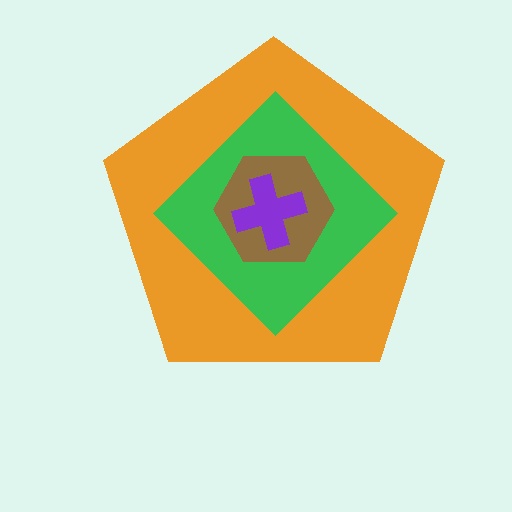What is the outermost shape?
The orange pentagon.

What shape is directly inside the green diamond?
The brown hexagon.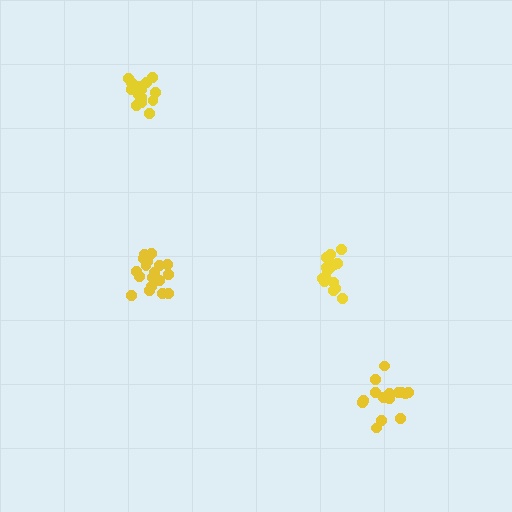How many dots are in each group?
Group 1: 15 dots, Group 2: 19 dots, Group 3: 16 dots, Group 4: 16 dots (66 total).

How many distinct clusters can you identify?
There are 4 distinct clusters.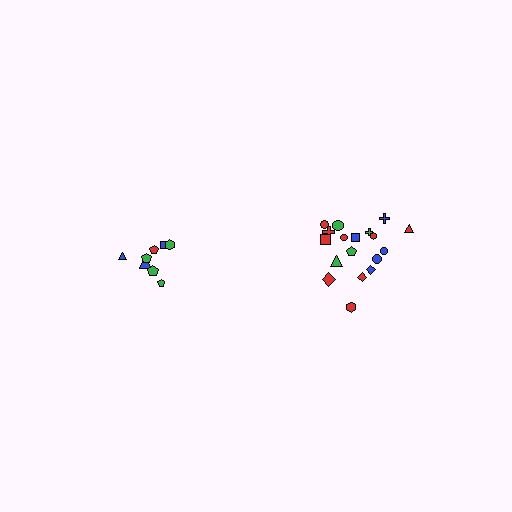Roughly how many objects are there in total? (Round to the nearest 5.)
Roughly 25 objects in total.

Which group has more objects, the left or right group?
The right group.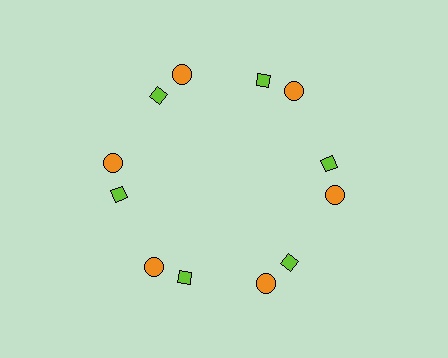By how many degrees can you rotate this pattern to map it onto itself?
The pattern maps onto itself every 60 degrees of rotation.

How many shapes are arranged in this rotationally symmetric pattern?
There are 12 shapes, arranged in 6 groups of 2.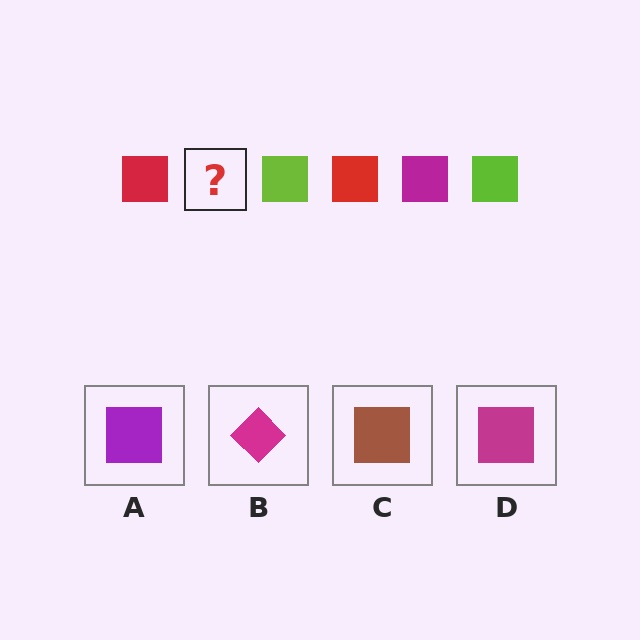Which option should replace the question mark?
Option D.